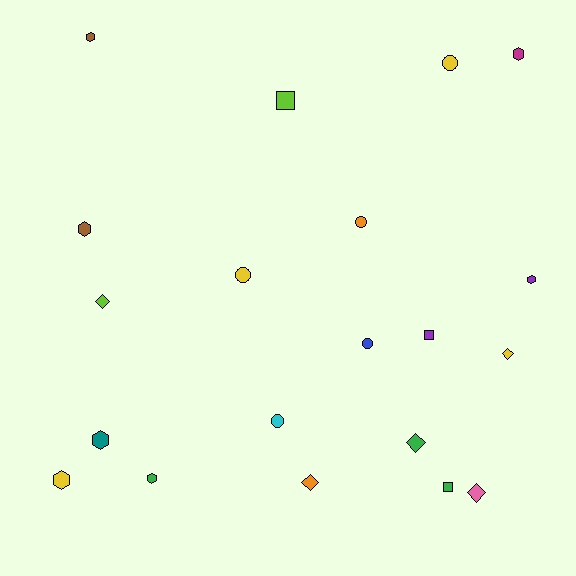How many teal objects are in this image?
There is 1 teal object.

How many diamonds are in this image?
There are 5 diamonds.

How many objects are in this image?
There are 20 objects.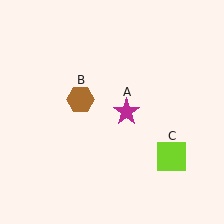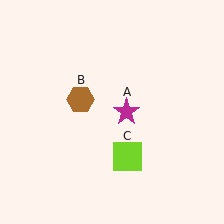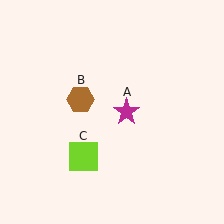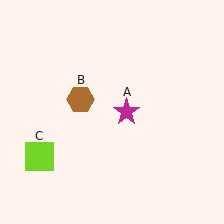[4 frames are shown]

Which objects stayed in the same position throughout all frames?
Magenta star (object A) and brown hexagon (object B) remained stationary.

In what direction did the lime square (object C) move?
The lime square (object C) moved left.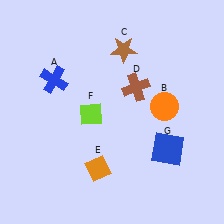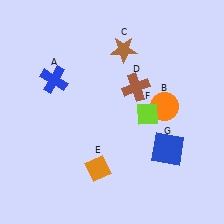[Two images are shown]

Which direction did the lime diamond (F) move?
The lime diamond (F) moved right.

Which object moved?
The lime diamond (F) moved right.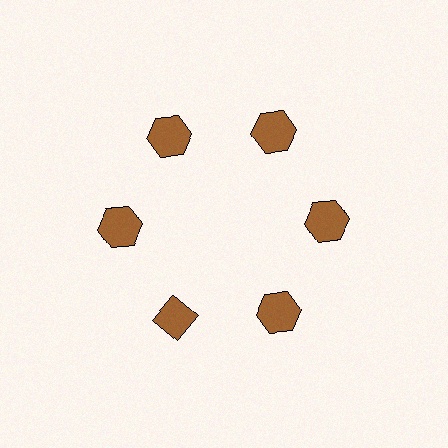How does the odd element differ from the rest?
It has a different shape: diamond instead of hexagon.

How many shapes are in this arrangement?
There are 6 shapes arranged in a ring pattern.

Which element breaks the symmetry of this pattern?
The brown diamond at roughly the 7 o'clock position breaks the symmetry. All other shapes are brown hexagons.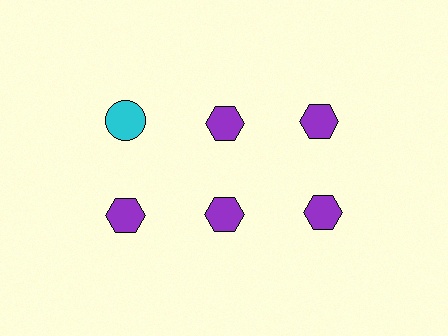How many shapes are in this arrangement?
There are 6 shapes arranged in a grid pattern.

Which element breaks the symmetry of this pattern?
The cyan circle in the top row, leftmost column breaks the symmetry. All other shapes are purple hexagons.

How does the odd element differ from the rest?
It differs in both color (cyan instead of purple) and shape (circle instead of hexagon).